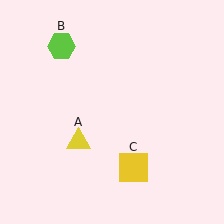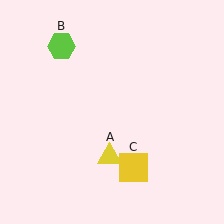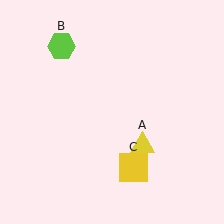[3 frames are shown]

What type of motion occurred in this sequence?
The yellow triangle (object A) rotated counterclockwise around the center of the scene.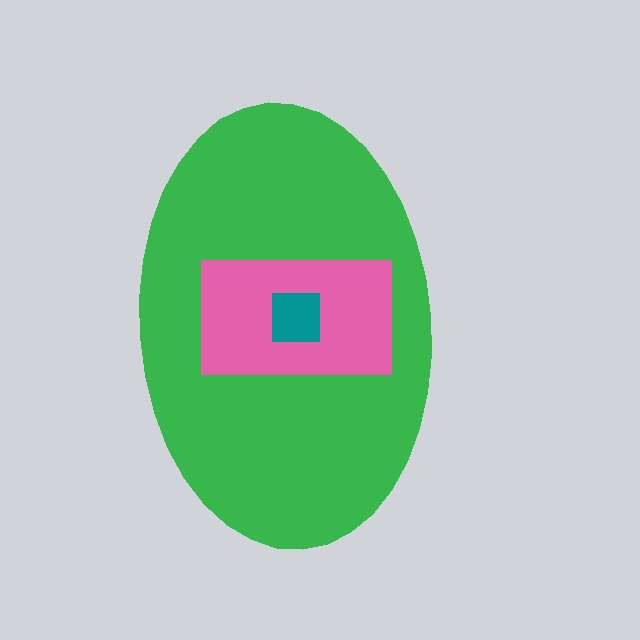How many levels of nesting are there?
3.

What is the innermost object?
The teal square.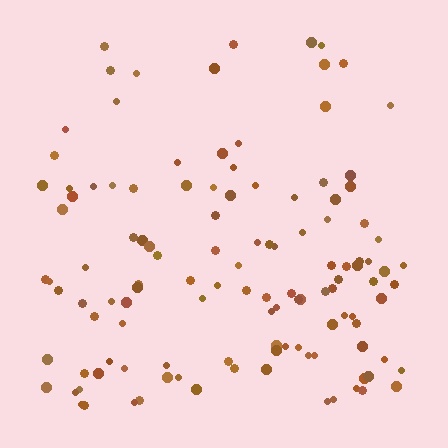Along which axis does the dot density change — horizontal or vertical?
Vertical.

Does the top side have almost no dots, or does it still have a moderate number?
Still a moderate number, just noticeably fewer than the bottom.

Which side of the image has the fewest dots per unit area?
The top.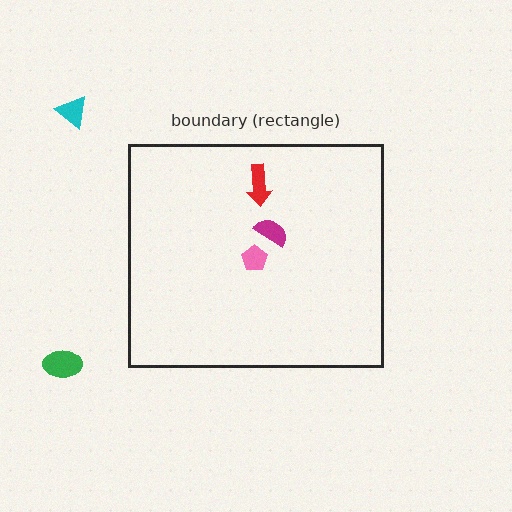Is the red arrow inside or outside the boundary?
Inside.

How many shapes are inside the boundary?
3 inside, 2 outside.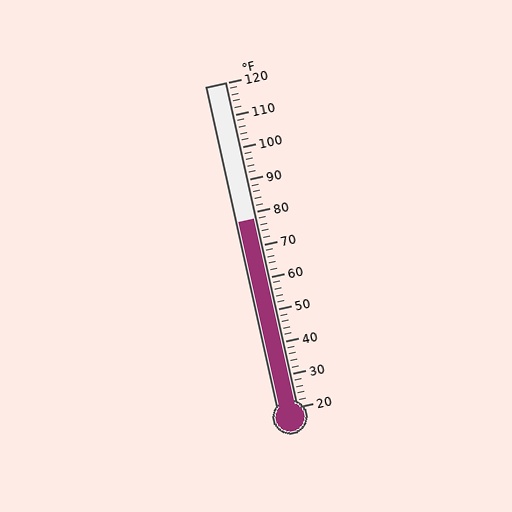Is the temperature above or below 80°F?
The temperature is below 80°F.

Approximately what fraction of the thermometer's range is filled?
The thermometer is filled to approximately 60% of its range.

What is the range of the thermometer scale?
The thermometer scale ranges from 20°F to 120°F.